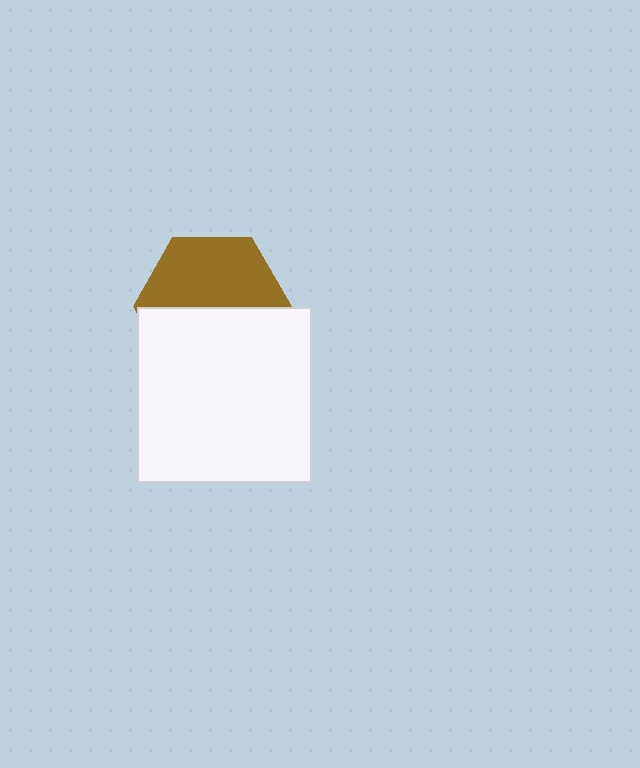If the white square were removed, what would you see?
You would see the complete brown hexagon.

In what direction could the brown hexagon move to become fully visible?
The brown hexagon could move up. That would shift it out from behind the white square entirely.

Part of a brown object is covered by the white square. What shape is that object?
It is a hexagon.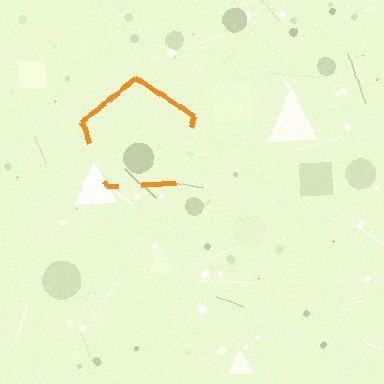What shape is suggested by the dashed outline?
The dashed outline suggests a pentagon.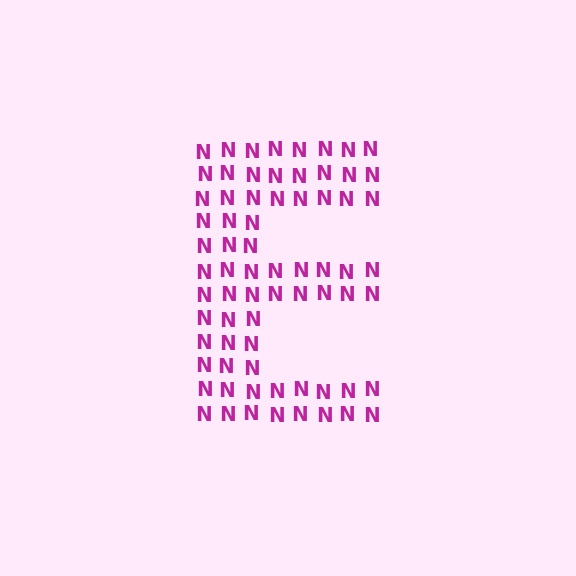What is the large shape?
The large shape is the letter E.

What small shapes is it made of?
It is made of small letter N's.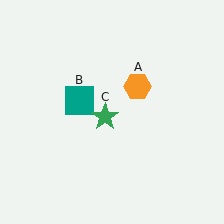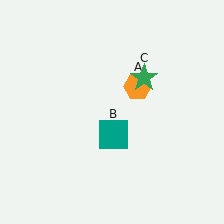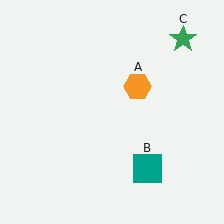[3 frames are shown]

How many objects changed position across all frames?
2 objects changed position: teal square (object B), green star (object C).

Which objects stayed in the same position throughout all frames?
Orange hexagon (object A) remained stationary.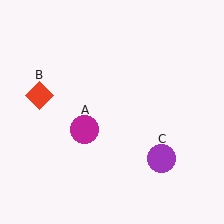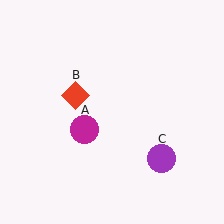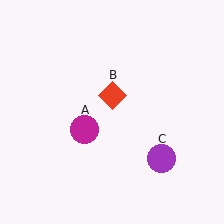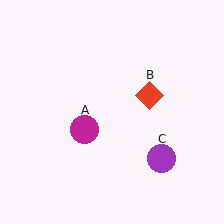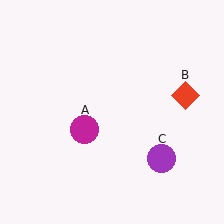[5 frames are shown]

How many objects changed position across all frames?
1 object changed position: red diamond (object B).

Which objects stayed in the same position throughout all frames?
Magenta circle (object A) and purple circle (object C) remained stationary.